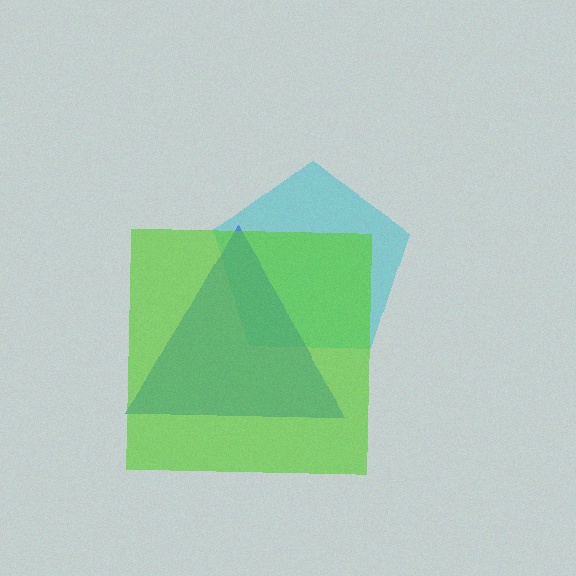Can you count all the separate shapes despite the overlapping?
Yes, there are 3 separate shapes.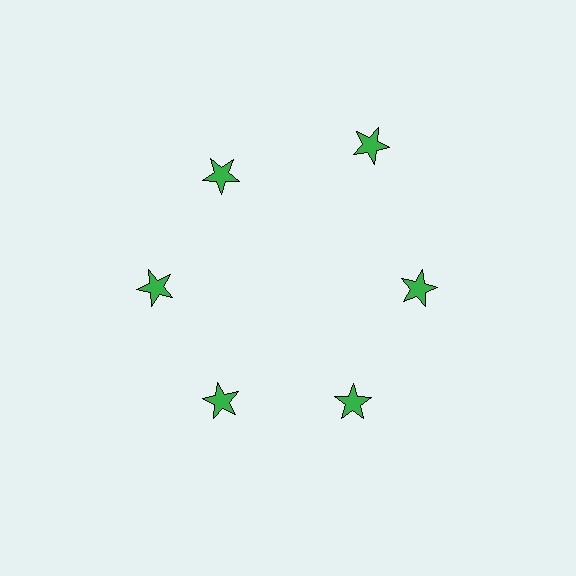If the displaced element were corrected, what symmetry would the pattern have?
It would have 6-fold rotational symmetry — the pattern would map onto itself every 60 degrees.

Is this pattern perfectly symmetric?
No. The 6 green stars are arranged in a ring, but one element near the 1 o'clock position is pushed outward from the center, breaking the 6-fold rotational symmetry.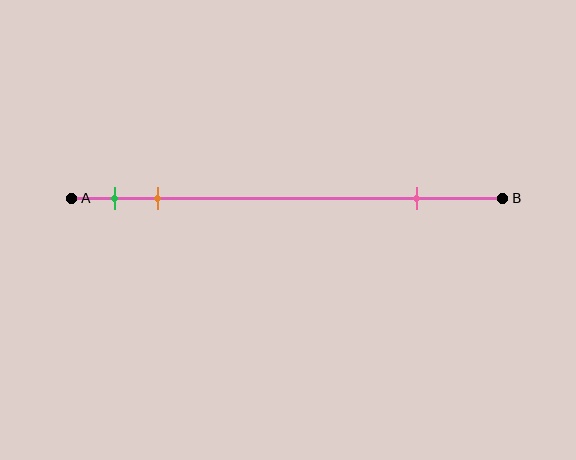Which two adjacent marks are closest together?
The green and orange marks are the closest adjacent pair.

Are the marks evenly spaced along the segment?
No, the marks are not evenly spaced.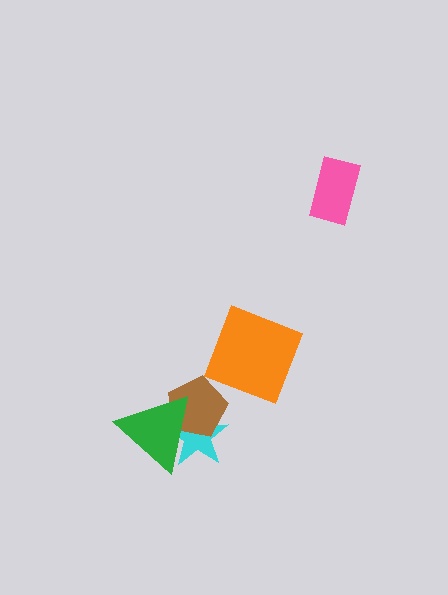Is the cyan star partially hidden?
Yes, it is partially covered by another shape.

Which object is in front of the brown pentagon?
The green triangle is in front of the brown pentagon.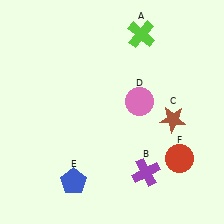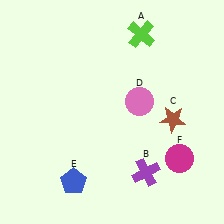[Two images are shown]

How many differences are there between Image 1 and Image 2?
There is 1 difference between the two images.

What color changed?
The circle (F) changed from red in Image 1 to magenta in Image 2.